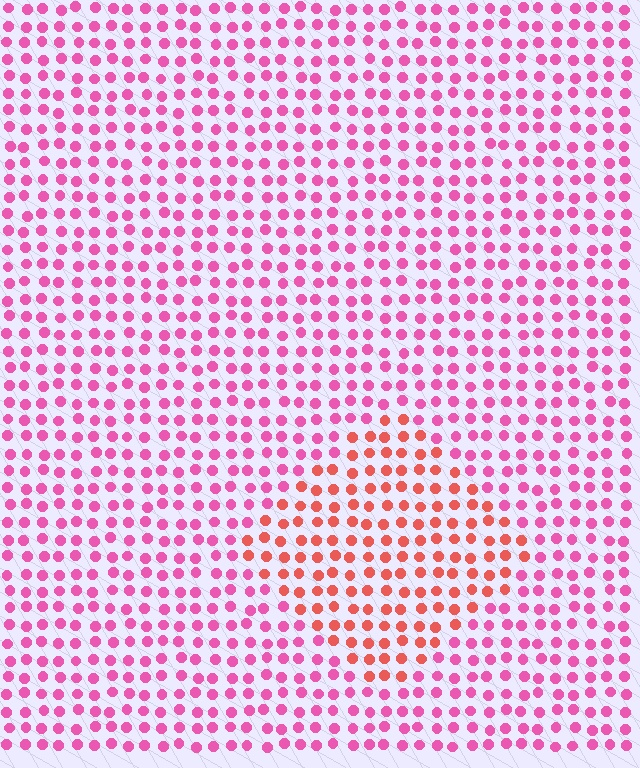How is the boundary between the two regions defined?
The boundary is defined purely by a slight shift in hue (about 38 degrees). Spacing, size, and orientation are identical on both sides.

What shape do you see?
I see a diamond.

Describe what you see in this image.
The image is filled with small pink elements in a uniform arrangement. A diamond-shaped region is visible where the elements are tinted to a slightly different hue, forming a subtle color boundary.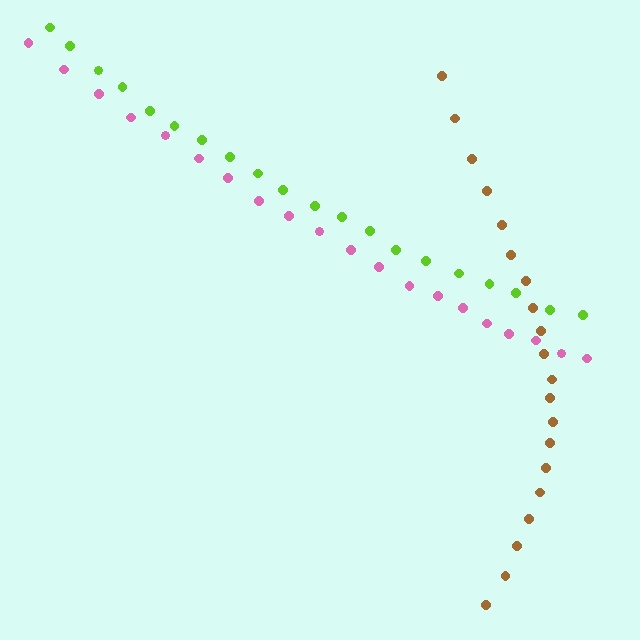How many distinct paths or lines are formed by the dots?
There are 3 distinct paths.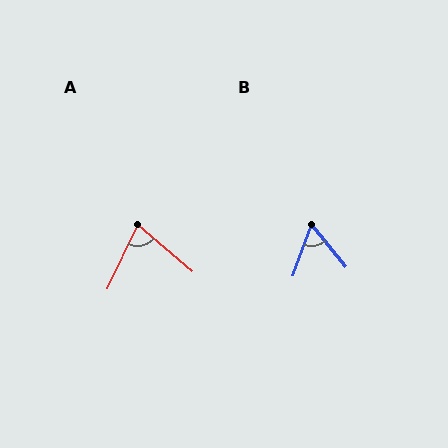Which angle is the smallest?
B, at approximately 59 degrees.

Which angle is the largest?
A, at approximately 75 degrees.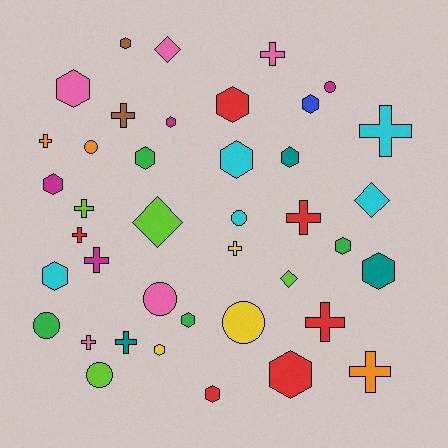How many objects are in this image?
There are 40 objects.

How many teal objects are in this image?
There are 3 teal objects.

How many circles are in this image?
There are 7 circles.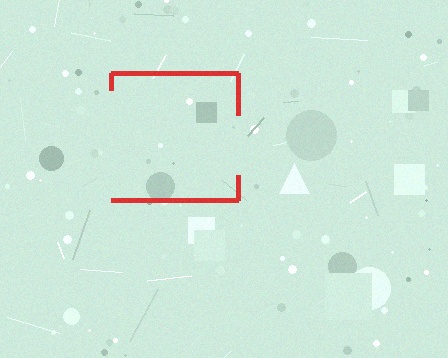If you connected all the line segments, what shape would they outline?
They would outline a square.